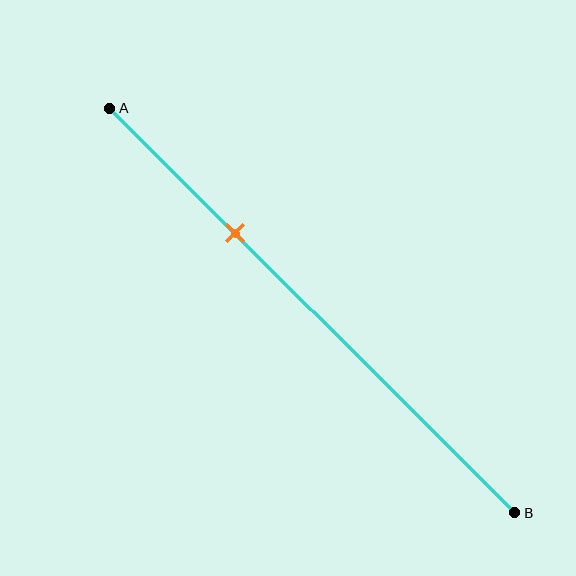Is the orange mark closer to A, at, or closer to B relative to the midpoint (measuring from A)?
The orange mark is closer to point A than the midpoint of segment AB.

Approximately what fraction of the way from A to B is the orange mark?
The orange mark is approximately 30% of the way from A to B.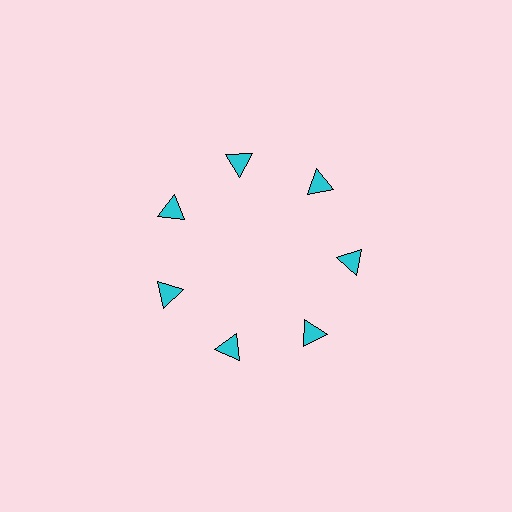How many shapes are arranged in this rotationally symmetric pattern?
There are 7 shapes, arranged in 7 groups of 1.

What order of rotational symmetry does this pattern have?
This pattern has 7-fold rotational symmetry.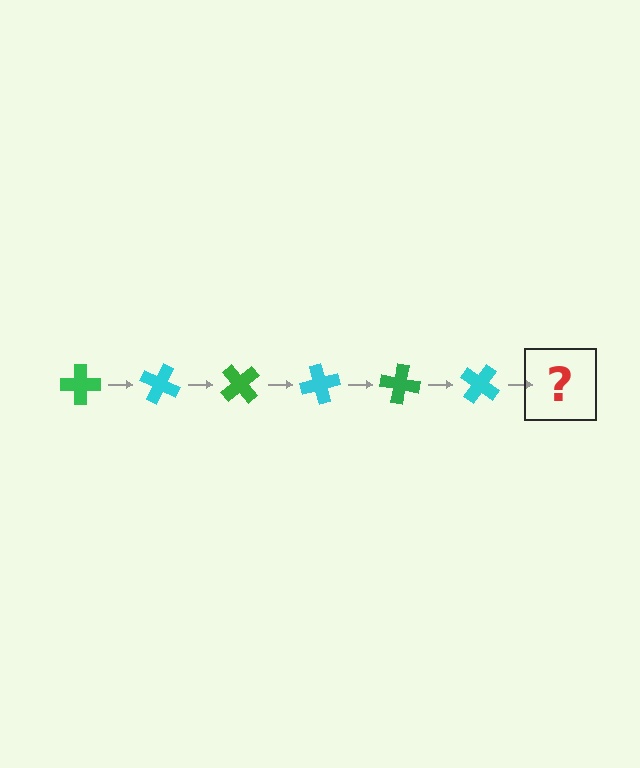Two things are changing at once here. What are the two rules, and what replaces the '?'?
The two rules are that it rotates 25 degrees each step and the color cycles through green and cyan. The '?' should be a green cross, rotated 150 degrees from the start.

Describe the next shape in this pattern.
It should be a green cross, rotated 150 degrees from the start.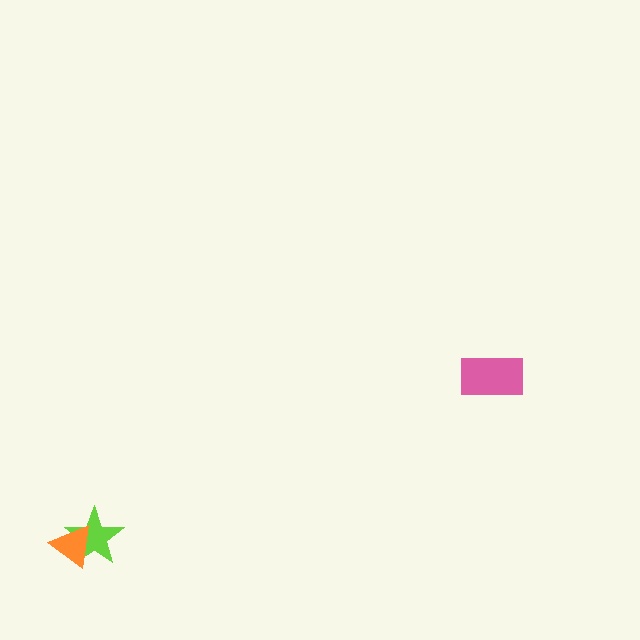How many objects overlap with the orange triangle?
1 object overlaps with the orange triangle.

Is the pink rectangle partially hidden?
No, no other shape covers it.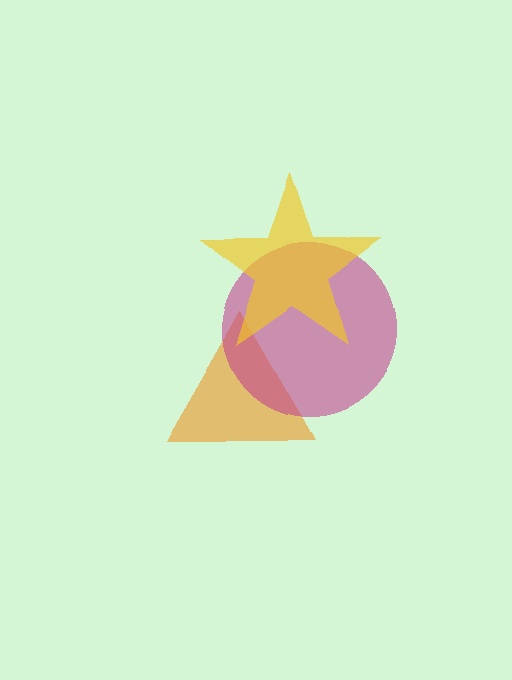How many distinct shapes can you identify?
There are 3 distinct shapes: an orange triangle, a magenta circle, a yellow star.